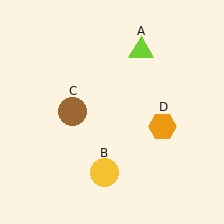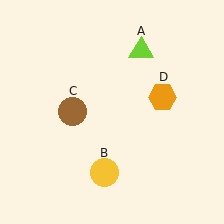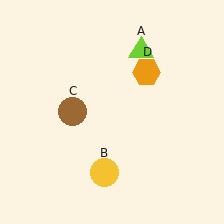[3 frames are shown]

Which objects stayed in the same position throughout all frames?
Lime triangle (object A) and yellow circle (object B) and brown circle (object C) remained stationary.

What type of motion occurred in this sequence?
The orange hexagon (object D) rotated counterclockwise around the center of the scene.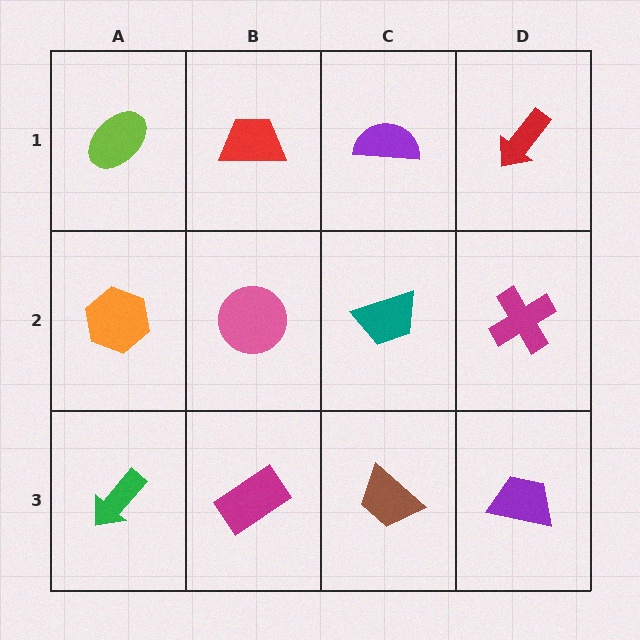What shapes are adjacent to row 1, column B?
A pink circle (row 2, column B), a lime ellipse (row 1, column A), a purple semicircle (row 1, column C).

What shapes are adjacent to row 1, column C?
A teal trapezoid (row 2, column C), a red trapezoid (row 1, column B), a red arrow (row 1, column D).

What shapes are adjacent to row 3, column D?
A magenta cross (row 2, column D), a brown trapezoid (row 3, column C).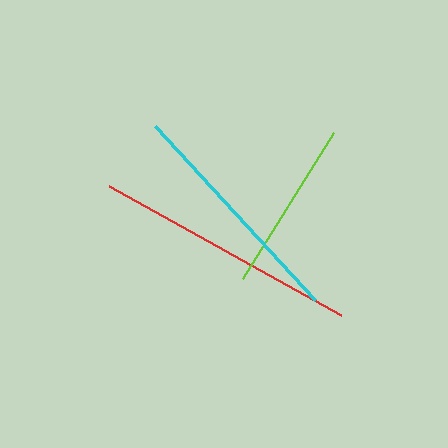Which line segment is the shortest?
The lime line is the shortest at approximately 172 pixels.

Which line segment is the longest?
The red line is the longest at approximately 266 pixels.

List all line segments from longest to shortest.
From longest to shortest: red, cyan, lime.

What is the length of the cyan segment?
The cyan segment is approximately 236 pixels long.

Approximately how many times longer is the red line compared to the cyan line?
The red line is approximately 1.1 times the length of the cyan line.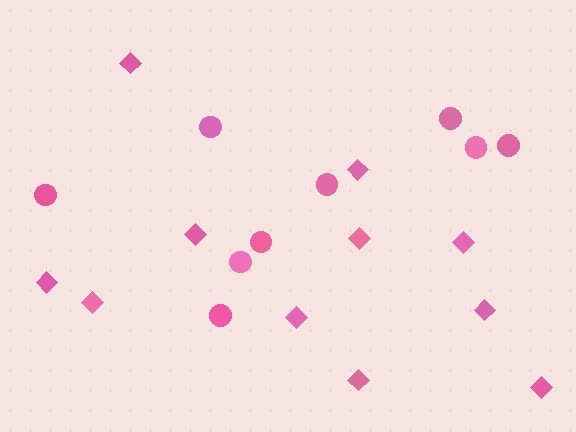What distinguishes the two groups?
There are 2 groups: one group of circles (9) and one group of diamonds (11).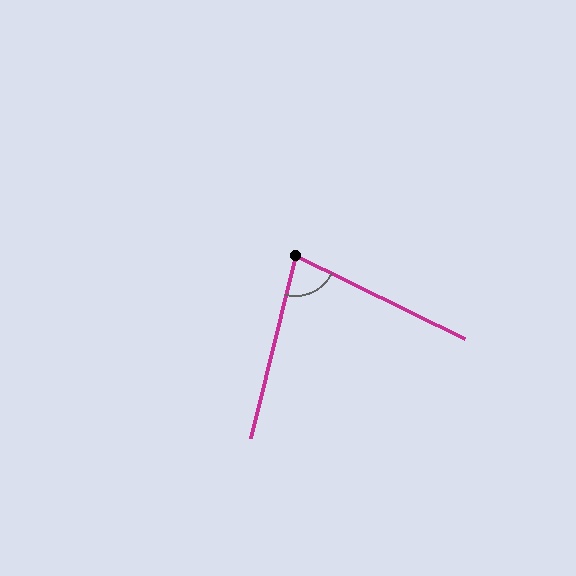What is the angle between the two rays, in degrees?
Approximately 77 degrees.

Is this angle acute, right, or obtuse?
It is acute.